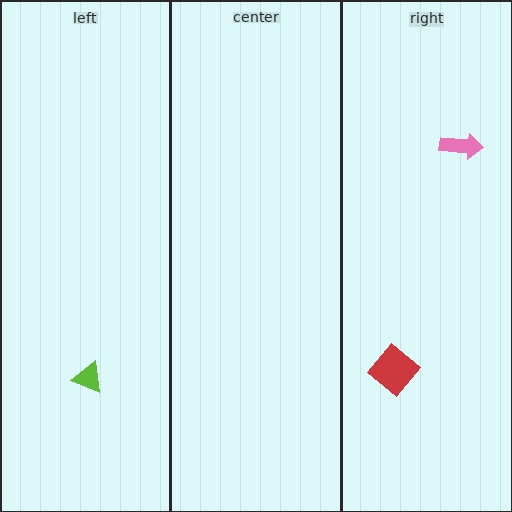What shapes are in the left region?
The lime triangle.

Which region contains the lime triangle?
The left region.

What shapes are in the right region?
The red diamond, the pink arrow.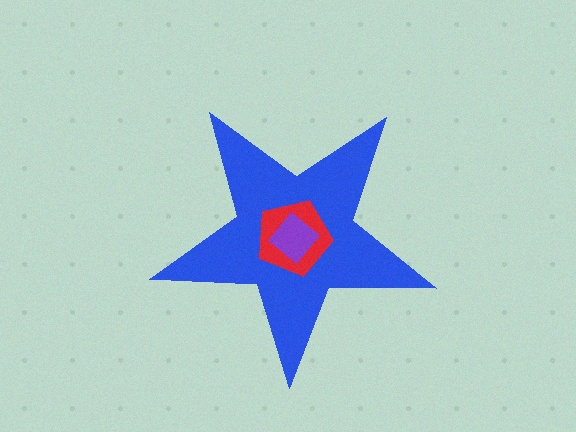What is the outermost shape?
The blue star.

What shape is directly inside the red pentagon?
The purple diamond.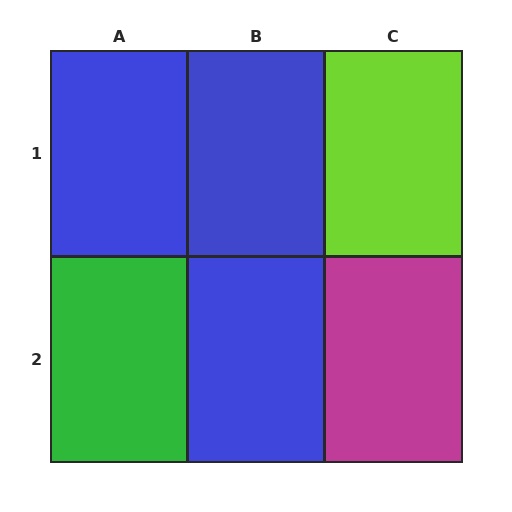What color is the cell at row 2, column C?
Magenta.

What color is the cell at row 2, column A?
Green.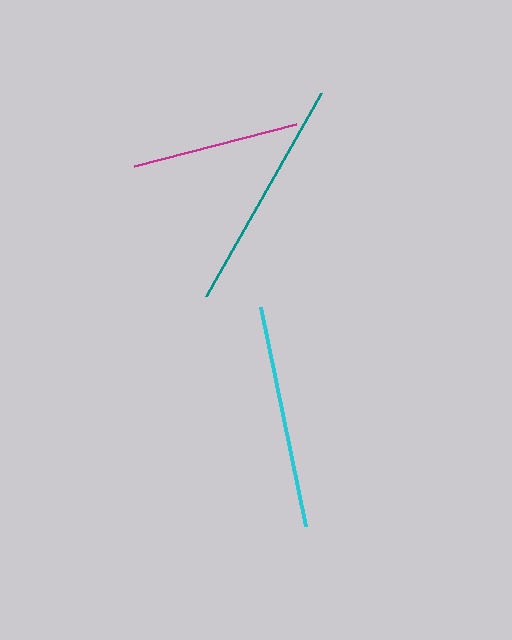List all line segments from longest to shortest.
From longest to shortest: teal, cyan, magenta.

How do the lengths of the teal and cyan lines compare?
The teal and cyan lines are approximately the same length.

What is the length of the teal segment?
The teal segment is approximately 233 pixels long.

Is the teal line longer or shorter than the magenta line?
The teal line is longer than the magenta line.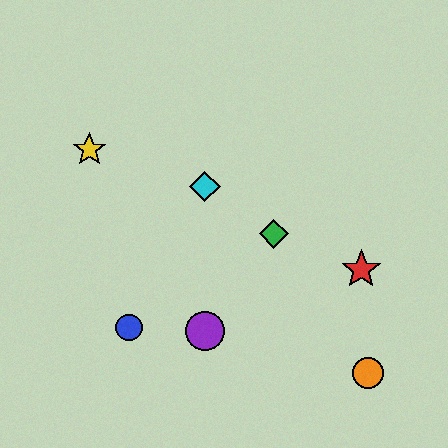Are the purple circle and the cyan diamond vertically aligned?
Yes, both are at x≈205.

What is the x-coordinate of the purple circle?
The purple circle is at x≈205.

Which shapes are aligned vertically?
The purple circle, the cyan diamond are aligned vertically.